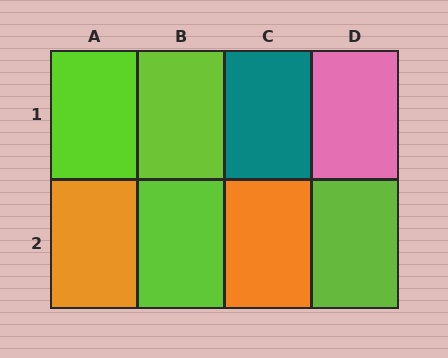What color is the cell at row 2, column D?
Lime.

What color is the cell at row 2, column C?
Orange.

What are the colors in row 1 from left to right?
Lime, lime, teal, pink.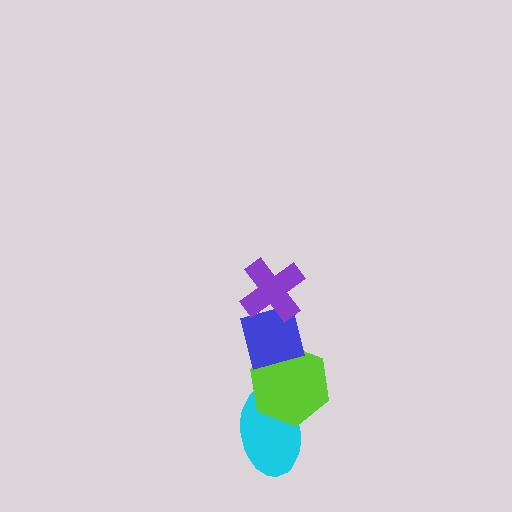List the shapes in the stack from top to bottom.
From top to bottom: the purple cross, the blue square, the lime hexagon, the cyan ellipse.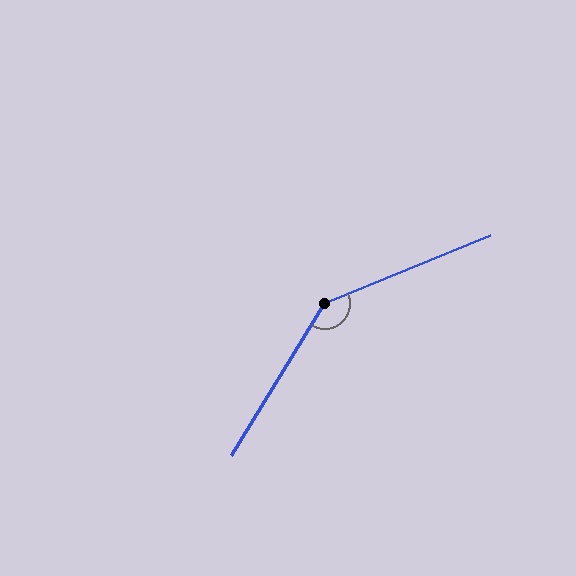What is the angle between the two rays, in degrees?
Approximately 144 degrees.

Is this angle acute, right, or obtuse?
It is obtuse.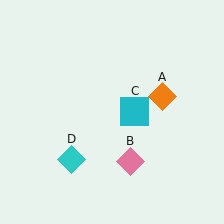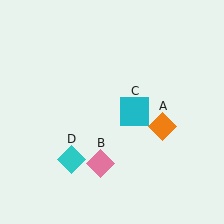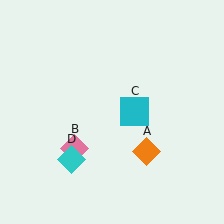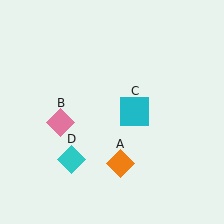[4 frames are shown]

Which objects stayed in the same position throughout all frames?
Cyan square (object C) and cyan diamond (object D) remained stationary.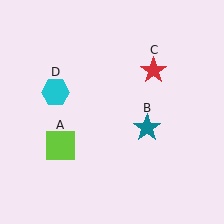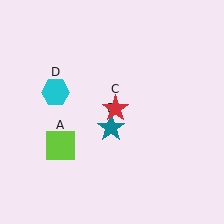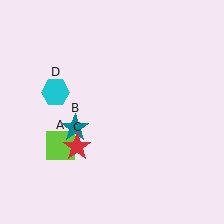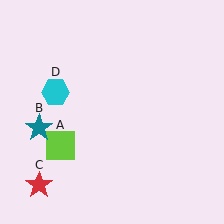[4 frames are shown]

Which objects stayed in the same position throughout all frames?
Lime square (object A) and cyan hexagon (object D) remained stationary.